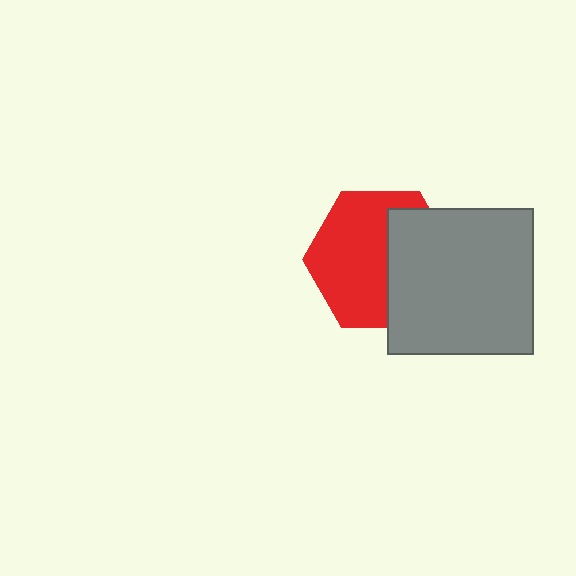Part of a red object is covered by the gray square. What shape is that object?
It is a hexagon.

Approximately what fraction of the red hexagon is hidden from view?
Roughly 40% of the red hexagon is hidden behind the gray square.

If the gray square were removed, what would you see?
You would see the complete red hexagon.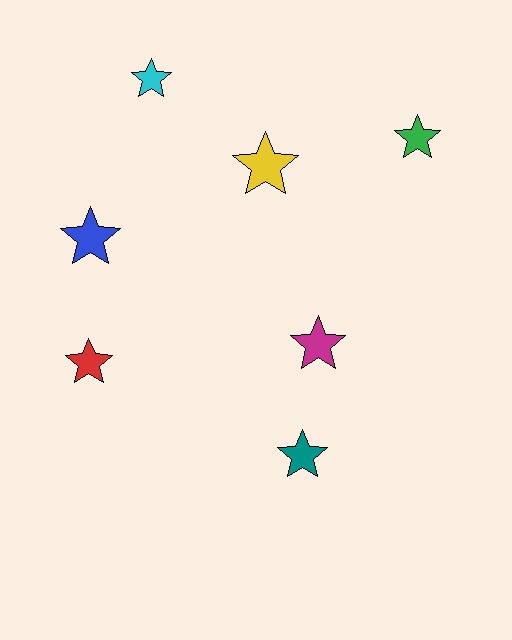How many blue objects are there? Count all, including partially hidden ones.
There is 1 blue object.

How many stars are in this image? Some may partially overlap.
There are 7 stars.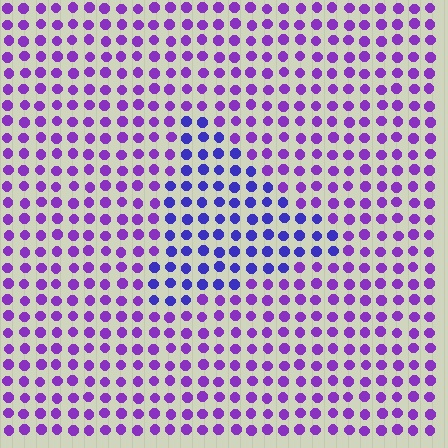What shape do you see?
I see a triangle.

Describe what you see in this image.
The image is filled with small purple elements in a uniform arrangement. A triangle-shaped region is visible where the elements are tinted to a slightly different hue, forming a subtle color boundary.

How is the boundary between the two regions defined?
The boundary is defined purely by a slight shift in hue (about 33 degrees). Spacing, size, and orientation are identical on both sides.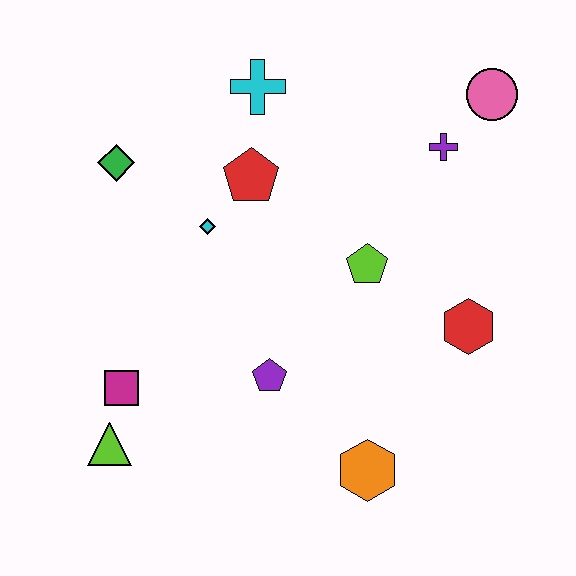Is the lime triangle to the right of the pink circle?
No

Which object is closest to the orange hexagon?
The purple pentagon is closest to the orange hexagon.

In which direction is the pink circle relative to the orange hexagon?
The pink circle is above the orange hexagon.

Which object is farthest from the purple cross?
The lime triangle is farthest from the purple cross.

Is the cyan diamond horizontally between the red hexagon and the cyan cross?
No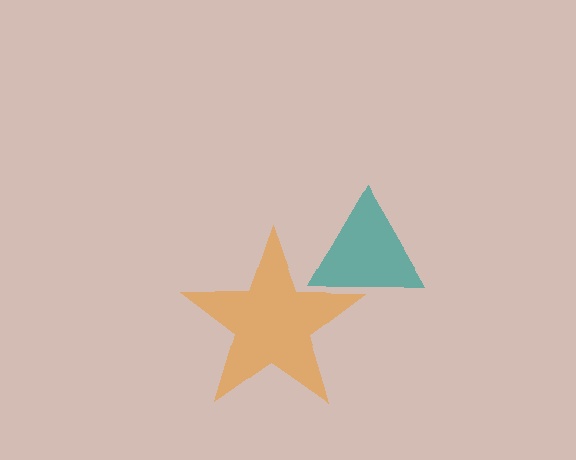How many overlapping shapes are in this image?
There are 2 overlapping shapes in the image.